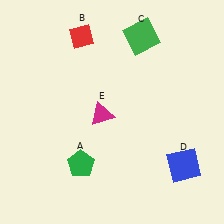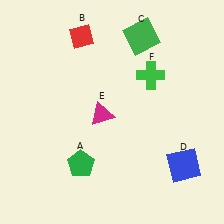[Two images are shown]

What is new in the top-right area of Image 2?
A green cross (F) was added in the top-right area of Image 2.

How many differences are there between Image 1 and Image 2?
There is 1 difference between the two images.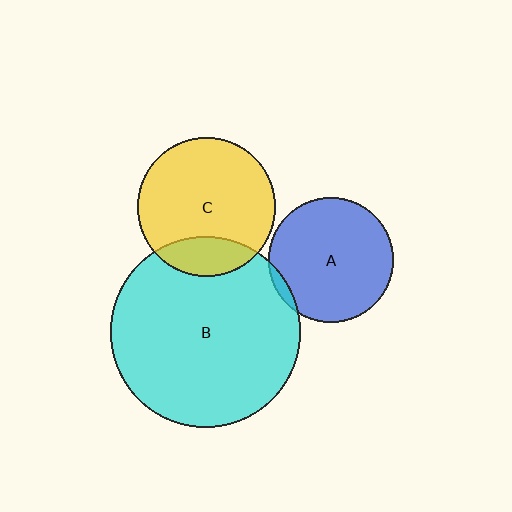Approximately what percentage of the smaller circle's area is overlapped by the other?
Approximately 20%.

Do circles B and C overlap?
Yes.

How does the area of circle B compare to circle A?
Approximately 2.3 times.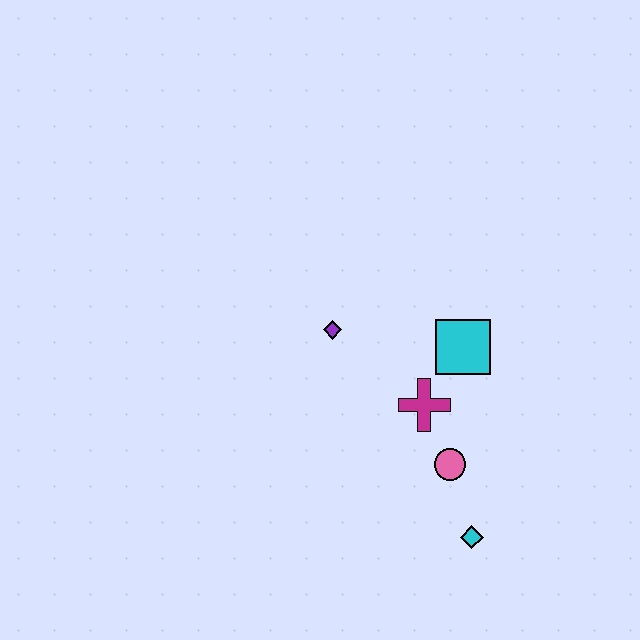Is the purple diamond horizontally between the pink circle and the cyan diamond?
No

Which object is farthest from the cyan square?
The cyan diamond is farthest from the cyan square.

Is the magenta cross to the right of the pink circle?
No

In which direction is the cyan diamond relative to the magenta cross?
The cyan diamond is below the magenta cross.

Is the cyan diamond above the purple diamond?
No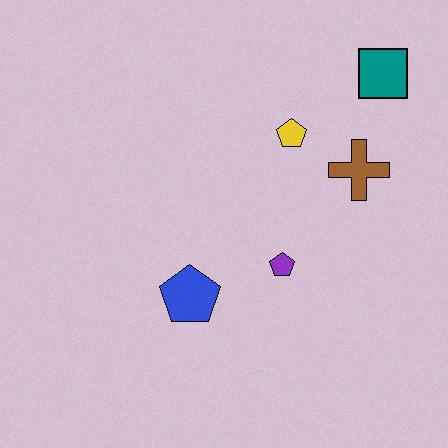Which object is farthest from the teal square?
The blue pentagon is farthest from the teal square.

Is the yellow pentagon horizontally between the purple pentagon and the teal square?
Yes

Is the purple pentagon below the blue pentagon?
No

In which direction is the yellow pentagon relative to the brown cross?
The yellow pentagon is to the left of the brown cross.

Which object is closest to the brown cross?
The yellow pentagon is closest to the brown cross.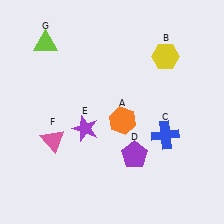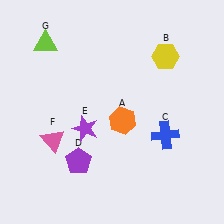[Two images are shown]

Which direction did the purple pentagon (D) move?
The purple pentagon (D) moved left.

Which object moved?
The purple pentagon (D) moved left.